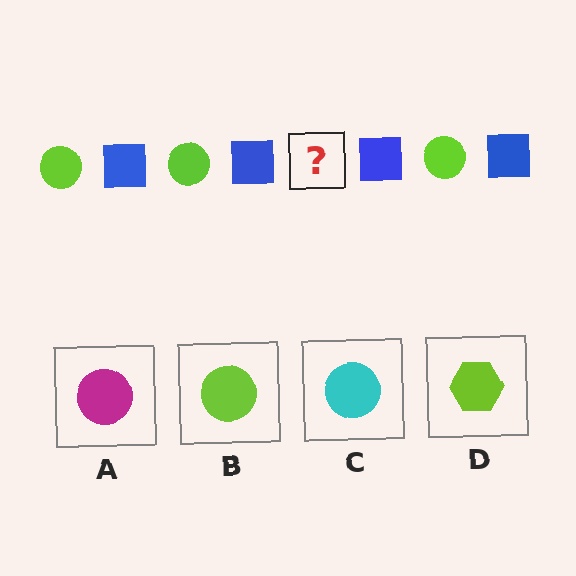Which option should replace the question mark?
Option B.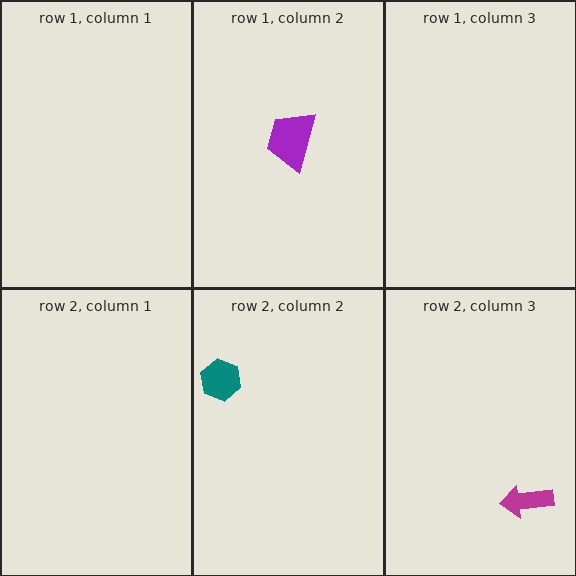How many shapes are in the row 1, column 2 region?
1.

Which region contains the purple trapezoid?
The row 1, column 2 region.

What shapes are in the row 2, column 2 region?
The teal hexagon.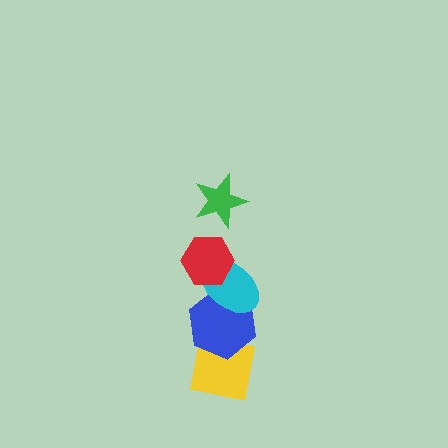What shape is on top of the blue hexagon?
The cyan ellipse is on top of the blue hexagon.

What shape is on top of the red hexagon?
The green star is on top of the red hexagon.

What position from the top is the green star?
The green star is 1st from the top.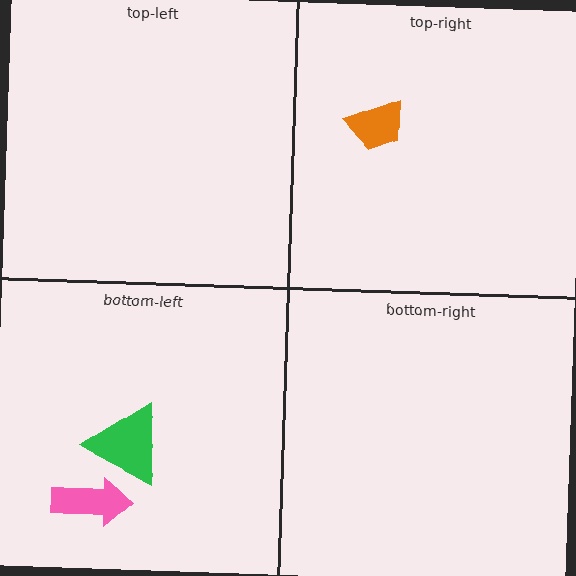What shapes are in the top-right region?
The orange trapezoid.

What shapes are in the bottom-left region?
The pink arrow, the green triangle.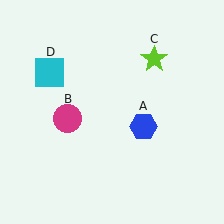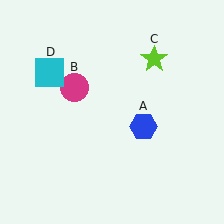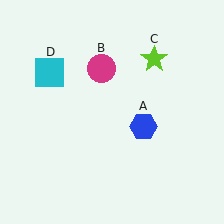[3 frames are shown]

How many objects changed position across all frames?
1 object changed position: magenta circle (object B).